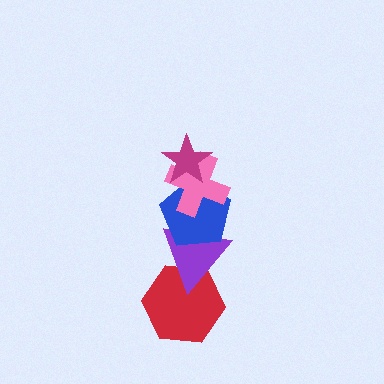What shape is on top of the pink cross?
The magenta star is on top of the pink cross.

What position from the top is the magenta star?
The magenta star is 1st from the top.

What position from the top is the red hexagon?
The red hexagon is 5th from the top.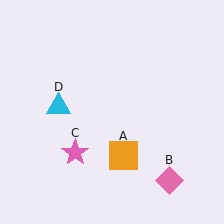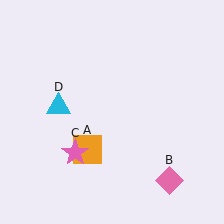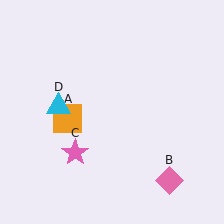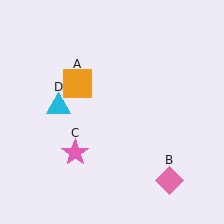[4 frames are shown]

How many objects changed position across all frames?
1 object changed position: orange square (object A).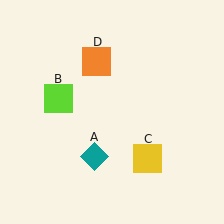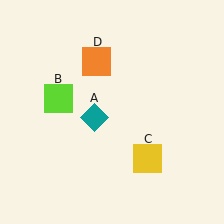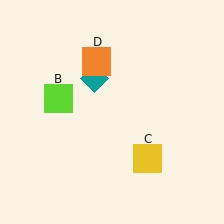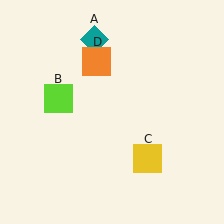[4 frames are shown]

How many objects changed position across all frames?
1 object changed position: teal diamond (object A).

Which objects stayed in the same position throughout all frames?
Lime square (object B) and yellow square (object C) and orange square (object D) remained stationary.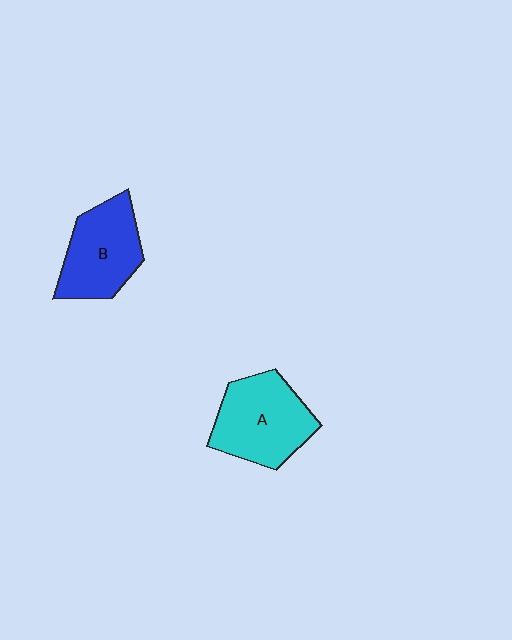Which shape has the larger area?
Shape A (cyan).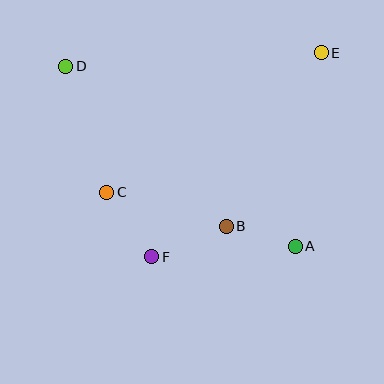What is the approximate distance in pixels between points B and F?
The distance between B and F is approximately 81 pixels.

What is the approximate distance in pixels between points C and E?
The distance between C and E is approximately 256 pixels.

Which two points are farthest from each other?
Points A and D are farthest from each other.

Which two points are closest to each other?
Points A and B are closest to each other.